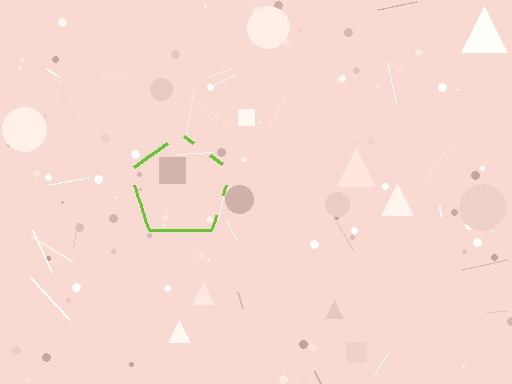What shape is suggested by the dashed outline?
The dashed outline suggests a pentagon.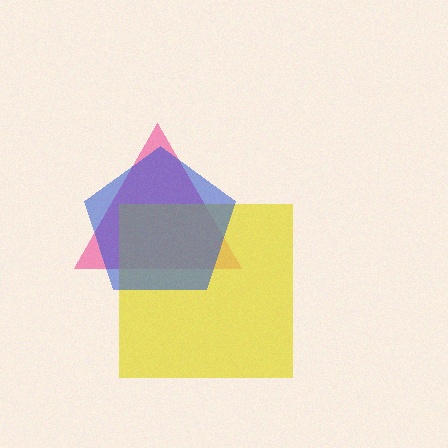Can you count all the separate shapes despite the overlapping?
Yes, there are 3 separate shapes.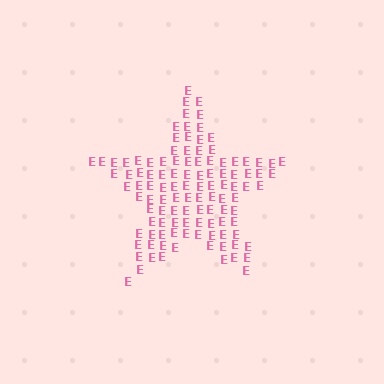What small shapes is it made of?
It is made of small letter E's.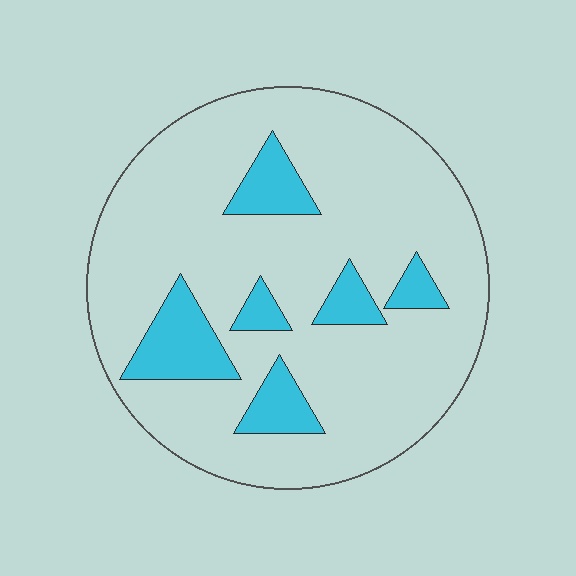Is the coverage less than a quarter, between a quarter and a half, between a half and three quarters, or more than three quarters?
Less than a quarter.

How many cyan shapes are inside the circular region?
6.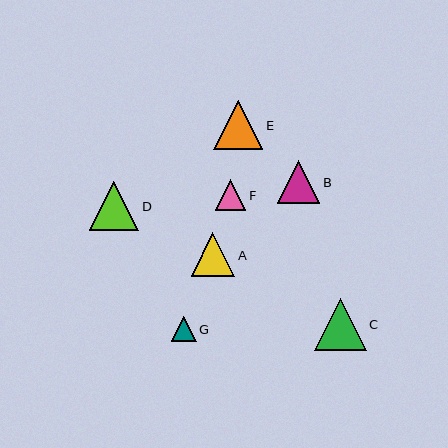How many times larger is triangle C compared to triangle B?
Triangle C is approximately 1.2 times the size of triangle B.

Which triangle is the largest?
Triangle C is the largest with a size of approximately 52 pixels.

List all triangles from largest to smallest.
From largest to smallest: C, D, E, A, B, F, G.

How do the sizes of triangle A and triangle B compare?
Triangle A and triangle B are approximately the same size.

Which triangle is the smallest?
Triangle G is the smallest with a size of approximately 25 pixels.